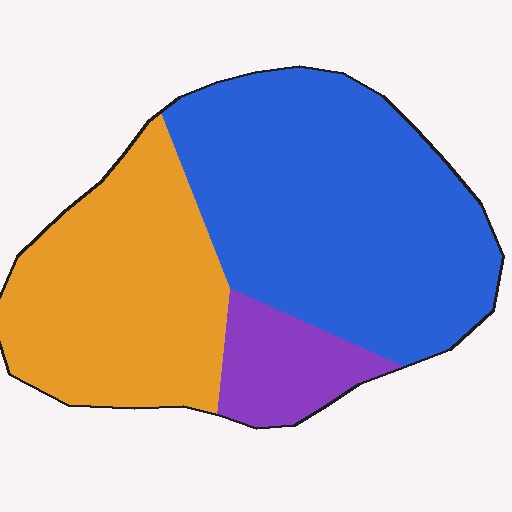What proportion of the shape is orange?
Orange takes up about three eighths (3/8) of the shape.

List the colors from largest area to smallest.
From largest to smallest: blue, orange, purple.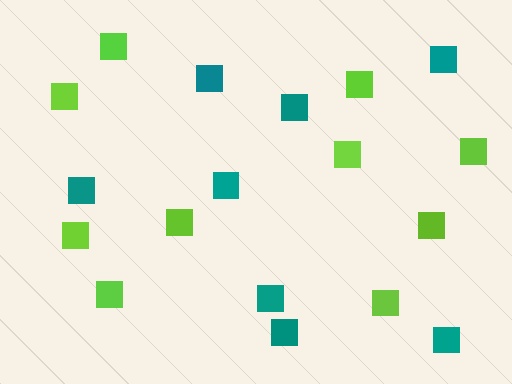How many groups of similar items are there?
There are 2 groups: one group of teal squares (8) and one group of lime squares (10).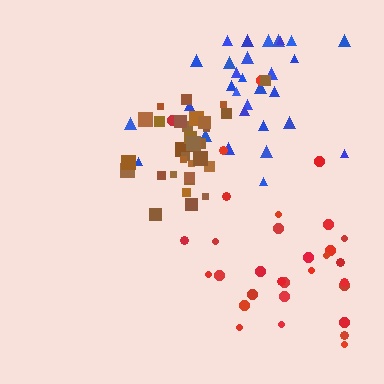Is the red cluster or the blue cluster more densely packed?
Blue.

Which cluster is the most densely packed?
Brown.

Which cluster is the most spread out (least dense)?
Red.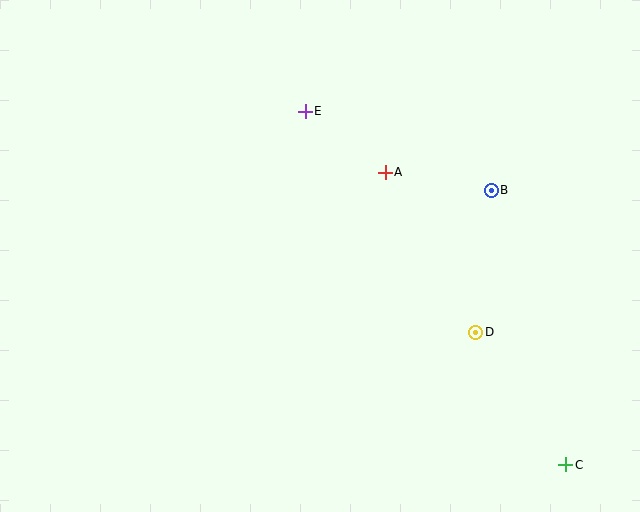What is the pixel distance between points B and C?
The distance between B and C is 284 pixels.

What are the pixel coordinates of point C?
Point C is at (566, 465).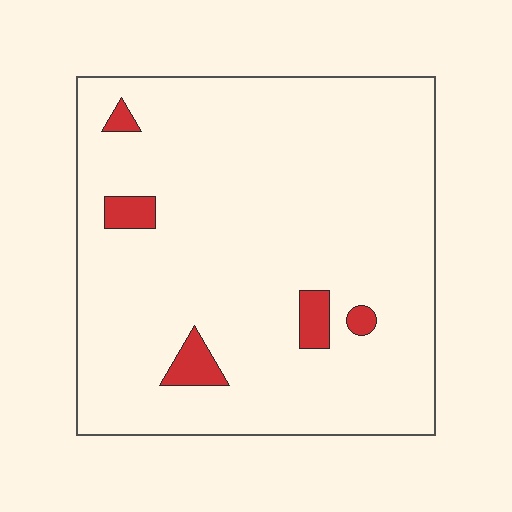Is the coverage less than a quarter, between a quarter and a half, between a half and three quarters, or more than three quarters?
Less than a quarter.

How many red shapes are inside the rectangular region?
5.